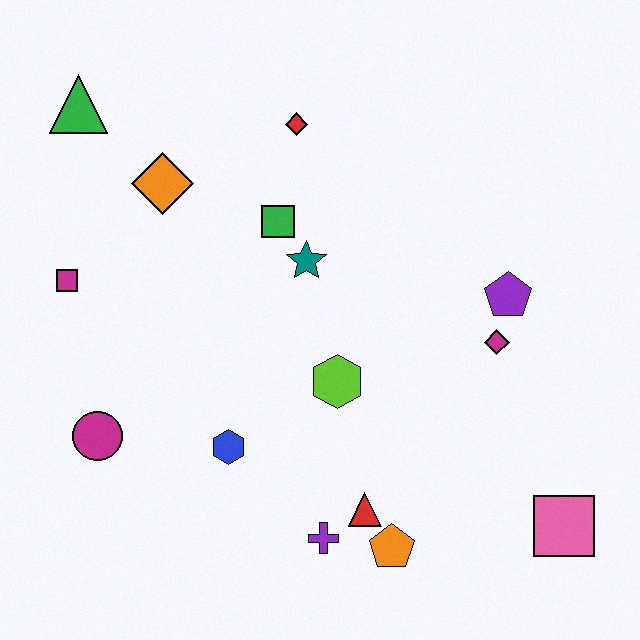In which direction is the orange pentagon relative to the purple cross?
The orange pentagon is to the right of the purple cross.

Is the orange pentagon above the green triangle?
No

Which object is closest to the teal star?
The green square is closest to the teal star.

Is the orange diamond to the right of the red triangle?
No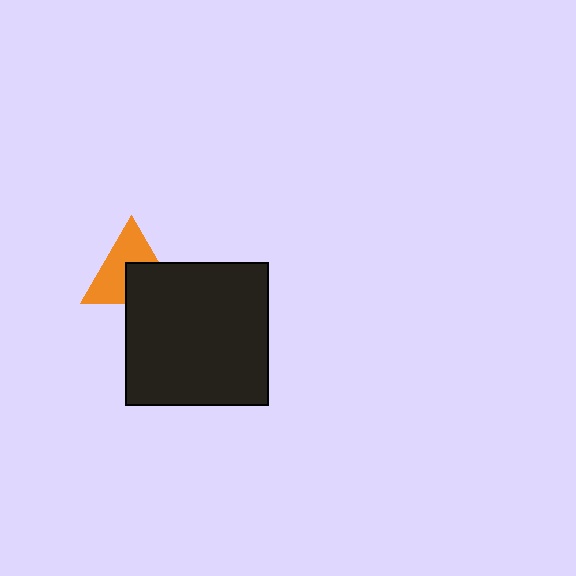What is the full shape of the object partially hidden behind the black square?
The partially hidden object is an orange triangle.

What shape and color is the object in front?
The object in front is a black square.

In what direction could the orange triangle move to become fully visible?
The orange triangle could move up. That would shift it out from behind the black square entirely.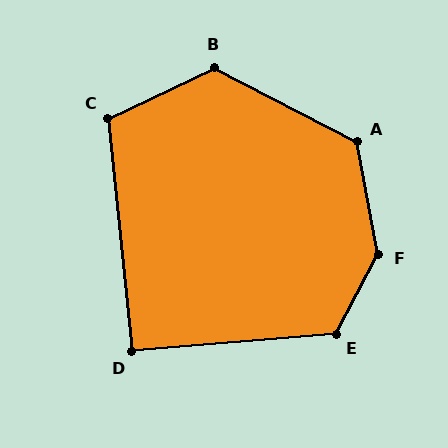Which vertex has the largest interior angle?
F, at approximately 142 degrees.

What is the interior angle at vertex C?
Approximately 110 degrees (obtuse).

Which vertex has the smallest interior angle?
D, at approximately 91 degrees.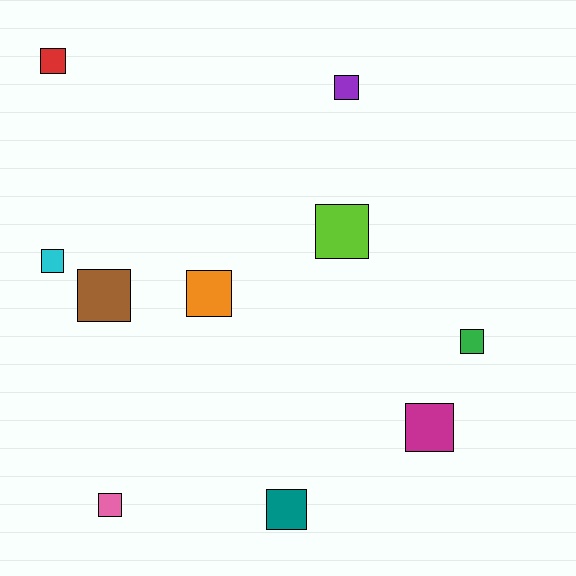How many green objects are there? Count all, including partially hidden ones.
There is 1 green object.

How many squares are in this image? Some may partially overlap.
There are 10 squares.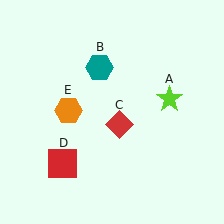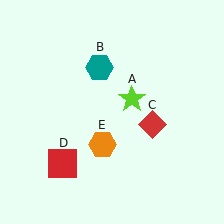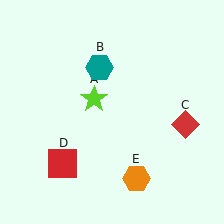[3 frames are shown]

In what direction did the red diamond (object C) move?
The red diamond (object C) moved right.